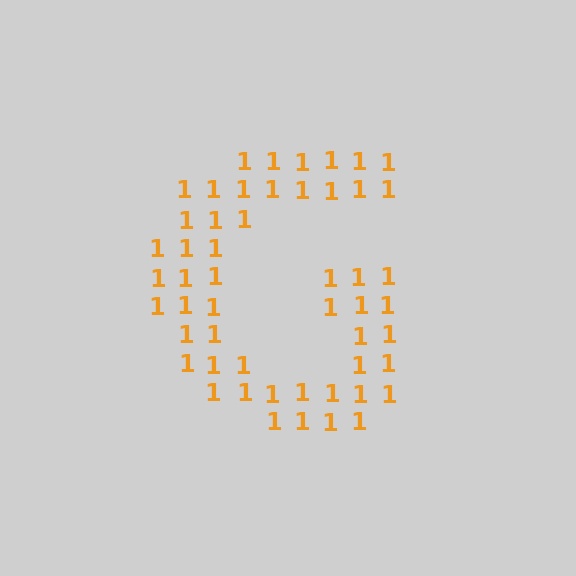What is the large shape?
The large shape is the letter G.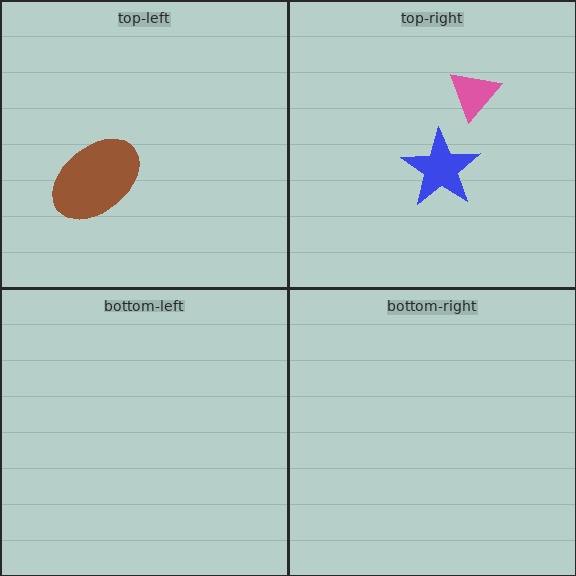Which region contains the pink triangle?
The top-right region.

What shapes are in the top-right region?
The blue star, the pink triangle.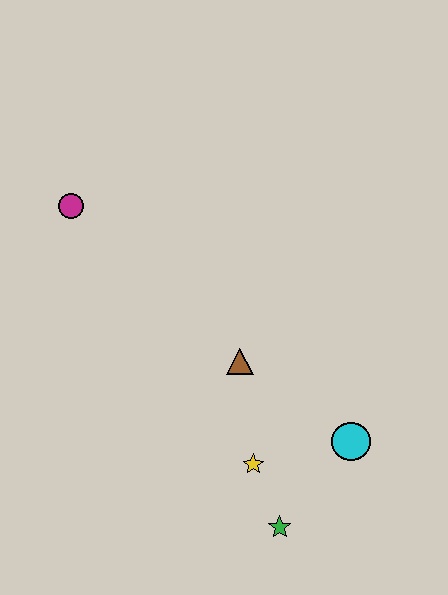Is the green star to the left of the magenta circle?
No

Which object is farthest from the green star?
The magenta circle is farthest from the green star.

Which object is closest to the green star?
The yellow star is closest to the green star.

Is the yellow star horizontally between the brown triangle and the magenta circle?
No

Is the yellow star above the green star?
Yes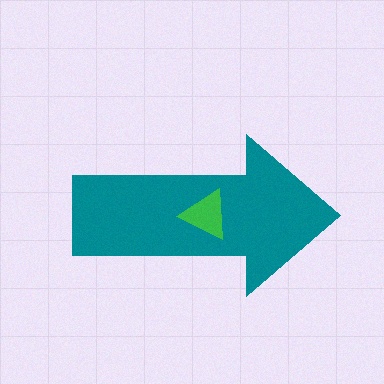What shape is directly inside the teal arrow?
The green triangle.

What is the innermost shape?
The green triangle.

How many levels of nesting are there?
2.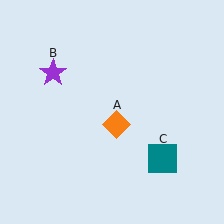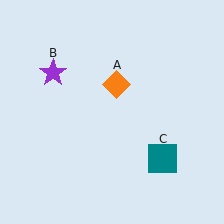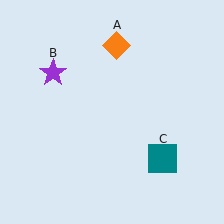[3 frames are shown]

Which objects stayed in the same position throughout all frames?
Purple star (object B) and teal square (object C) remained stationary.